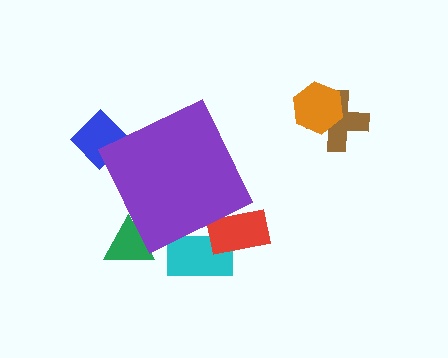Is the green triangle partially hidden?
Yes, the green triangle is partially hidden behind the purple diamond.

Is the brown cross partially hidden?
No, the brown cross is fully visible.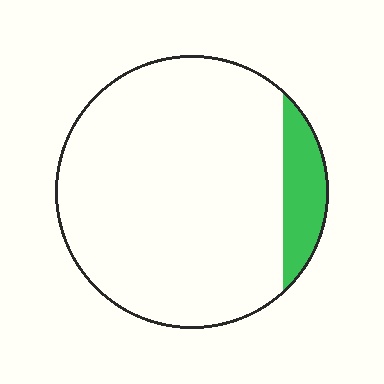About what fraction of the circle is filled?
About one tenth (1/10).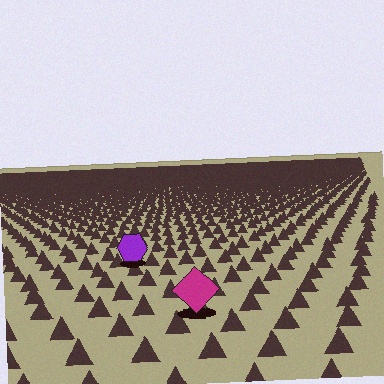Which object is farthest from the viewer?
The purple hexagon is farthest from the viewer. It appears smaller and the ground texture around it is denser.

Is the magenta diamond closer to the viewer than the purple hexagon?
Yes. The magenta diamond is closer — you can tell from the texture gradient: the ground texture is coarser near it.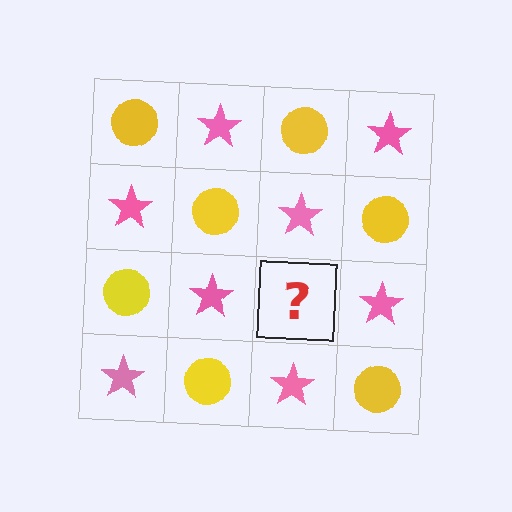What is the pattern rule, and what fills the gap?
The rule is that it alternates yellow circle and pink star in a checkerboard pattern. The gap should be filled with a yellow circle.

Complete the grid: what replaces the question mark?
The question mark should be replaced with a yellow circle.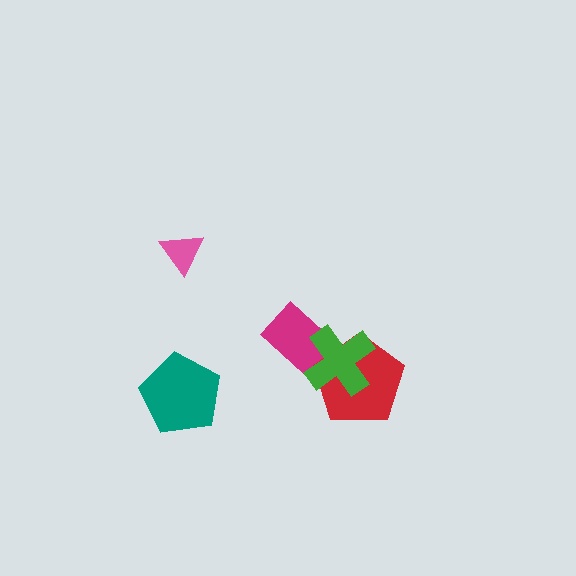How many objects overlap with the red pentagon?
2 objects overlap with the red pentagon.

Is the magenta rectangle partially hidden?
Yes, it is partially covered by another shape.